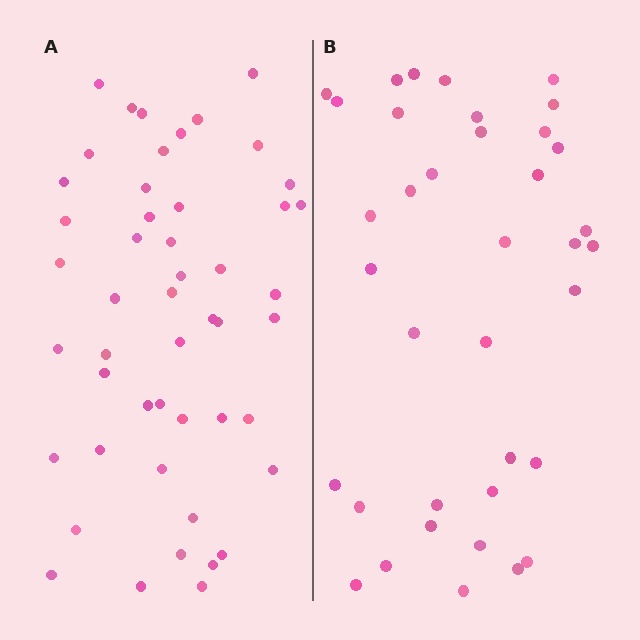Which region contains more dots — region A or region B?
Region A (the left region) has more dots.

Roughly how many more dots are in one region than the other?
Region A has roughly 12 or so more dots than region B.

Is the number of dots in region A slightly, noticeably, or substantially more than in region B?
Region A has noticeably more, but not dramatically so. The ratio is roughly 1.3 to 1.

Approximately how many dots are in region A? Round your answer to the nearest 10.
About 50 dots. (The exact count is 49, which rounds to 50.)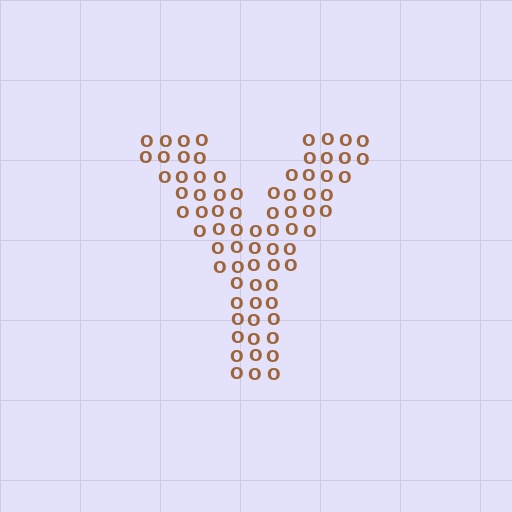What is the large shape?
The large shape is the letter Y.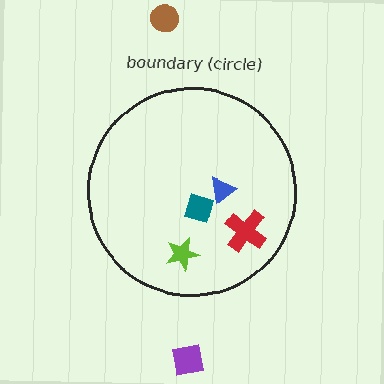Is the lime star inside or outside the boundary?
Inside.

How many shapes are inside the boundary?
4 inside, 2 outside.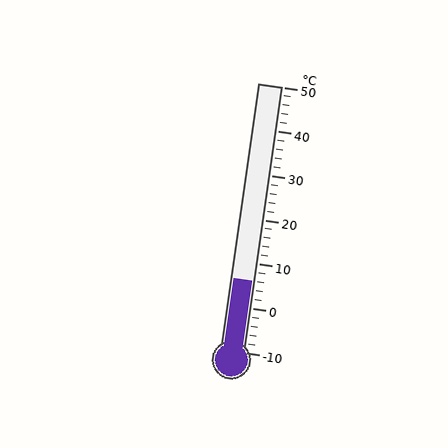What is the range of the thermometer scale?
The thermometer scale ranges from -10°C to 50°C.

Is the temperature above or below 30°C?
The temperature is below 30°C.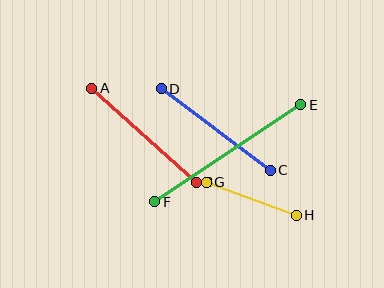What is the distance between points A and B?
The distance is approximately 141 pixels.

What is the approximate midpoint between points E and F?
The midpoint is at approximately (228, 153) pixels.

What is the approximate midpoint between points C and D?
The midpoint is at approximately (216, 129) pixels.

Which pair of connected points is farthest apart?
Points E and F are farthest apart.